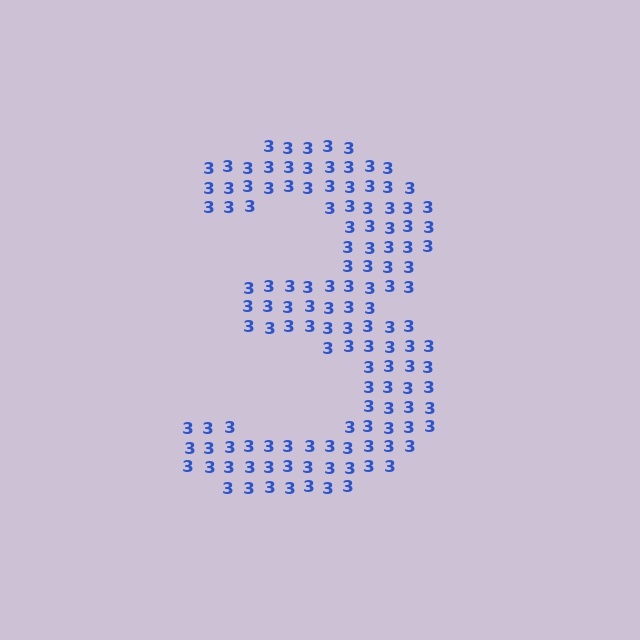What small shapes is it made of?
It is made of small digit 3's.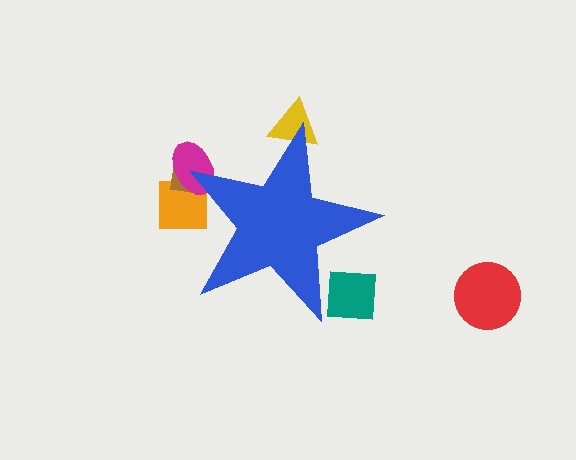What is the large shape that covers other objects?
A blue star.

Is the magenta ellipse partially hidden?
Yes, the magenta ellipse is partially hidden behind the blue star.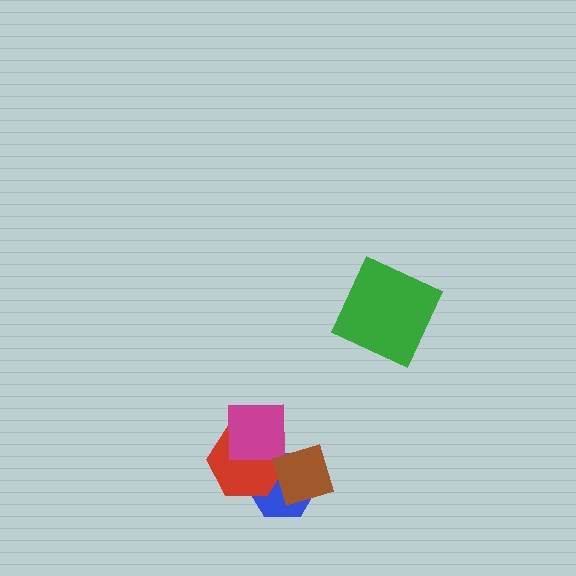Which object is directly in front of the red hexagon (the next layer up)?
The magenta square is directly in front of the red hexagon.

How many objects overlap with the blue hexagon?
3 objects overlap with the blue hexagon.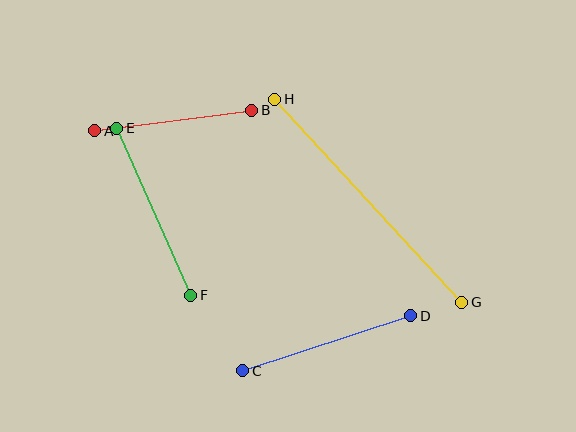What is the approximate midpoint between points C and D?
The midpoint is at approximately (327, 343) pixels.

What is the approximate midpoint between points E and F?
The midpoint is at approximately (154, 212) pixels.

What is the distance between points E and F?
The distance is approximately 183 pixels.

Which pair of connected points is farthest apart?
Points G and H are farthest apart.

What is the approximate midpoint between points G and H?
The midpoint is at approximately (368, 201) pixels.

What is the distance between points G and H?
The distance is approximately 276 pixels.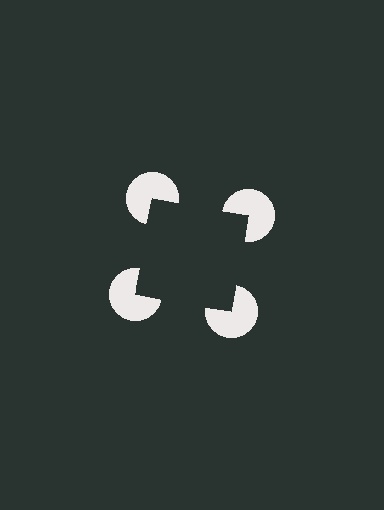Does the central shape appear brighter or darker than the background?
It typically appears slightly darker than the background, even though no actual brightness change is drawn.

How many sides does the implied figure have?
4 sides.